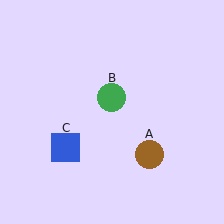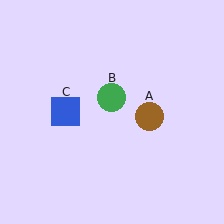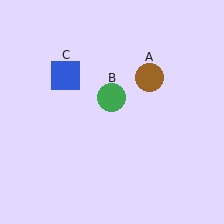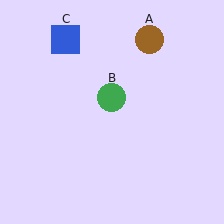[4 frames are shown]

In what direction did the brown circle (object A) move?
The brown circle (object A) moved up.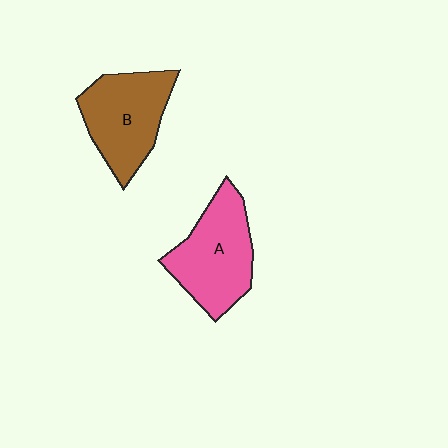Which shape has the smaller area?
Shape B (brown).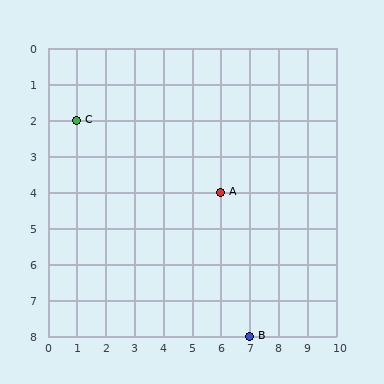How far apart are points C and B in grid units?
Points C and B are 6 columns and 6 rows apart (about 8.5 grid units diagonally).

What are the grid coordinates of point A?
Point A is at grid coordinates (6, 4).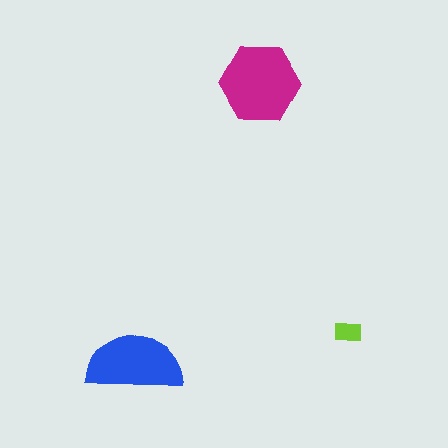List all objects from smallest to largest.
The lime rectangle, the blue semicircle, the magenta hexagon.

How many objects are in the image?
There are 3 objects in the image.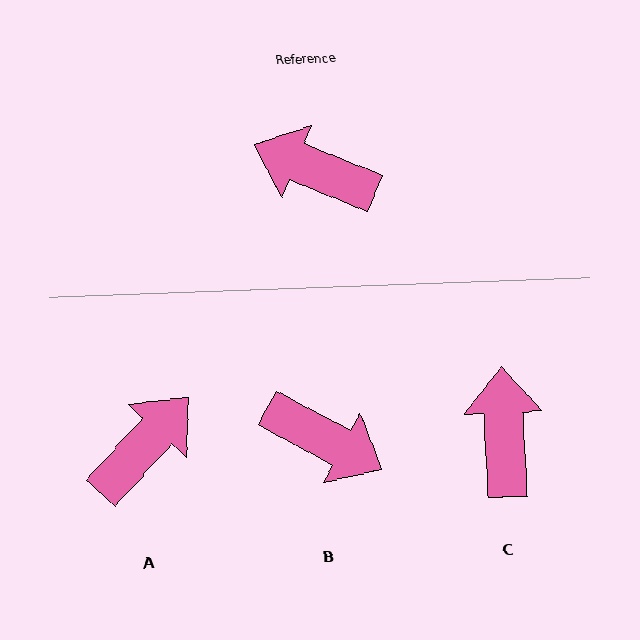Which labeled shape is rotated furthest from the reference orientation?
B, about 174 degrees away.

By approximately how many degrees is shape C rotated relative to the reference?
Approximately 65 degrees clockwise.